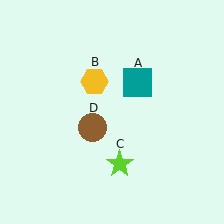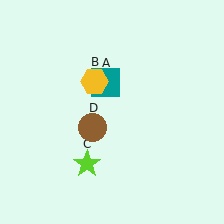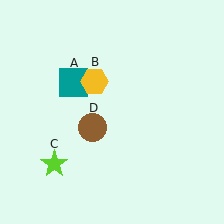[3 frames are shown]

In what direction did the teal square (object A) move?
The teal square (object A) moved left.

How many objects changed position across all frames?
2 objects changed position: teal square (object A), lime star (object C).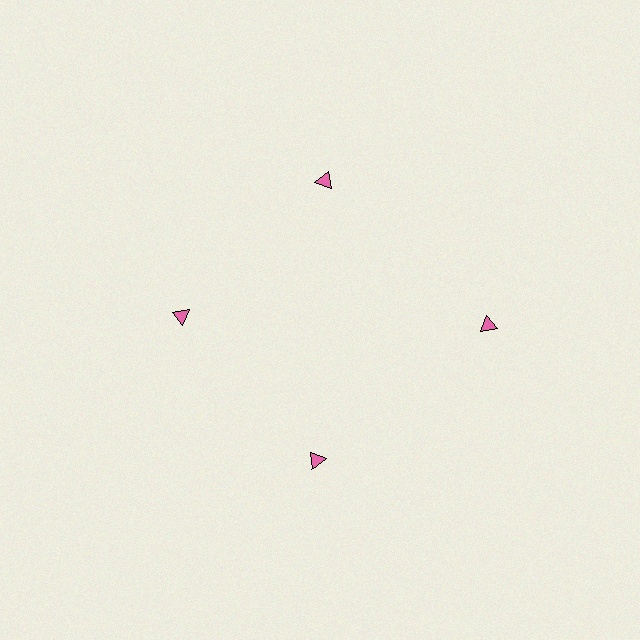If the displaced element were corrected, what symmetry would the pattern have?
It would have 4-fold rotational symmetry — the pattern would map onto itself every 90 degrees.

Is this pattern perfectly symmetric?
No. The 4 pink triangles are arranged in a ring, but one element near the 3 o'clock position is pushed outward from the center, breaking the 4-fold rotational symmetry.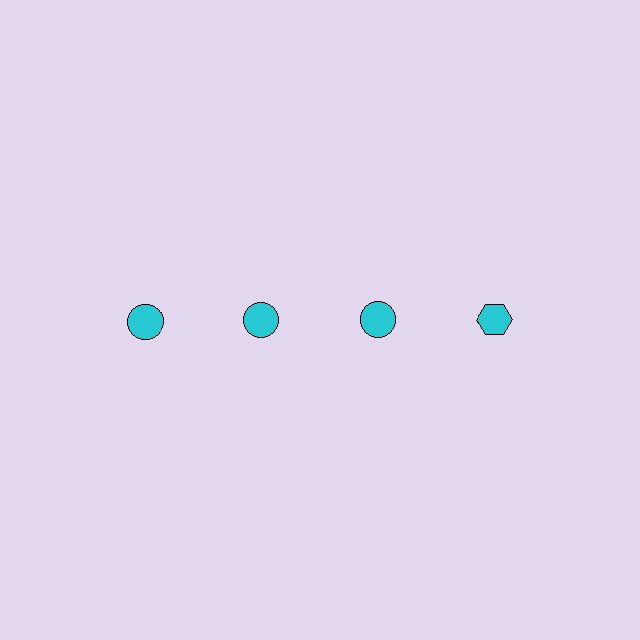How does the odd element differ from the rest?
It has a different shape: hexagon instead of circle.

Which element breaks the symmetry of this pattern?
The cyan hexagon in the top row, second from right column breaks the symmetry. All other shapes are cyan circles.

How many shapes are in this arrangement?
There are 4 shapes arranged in a grid pattern.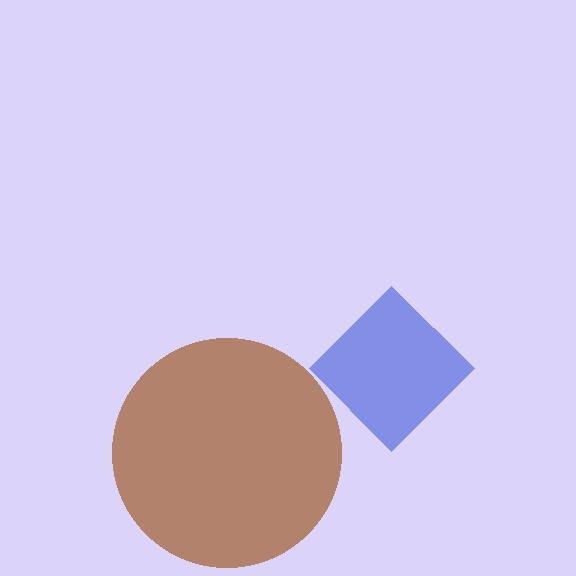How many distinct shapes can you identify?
There are 2 distinct shapes: a brown circle, a blue diamond.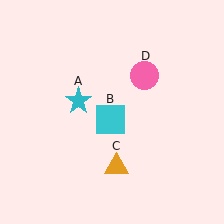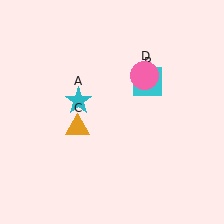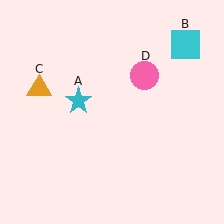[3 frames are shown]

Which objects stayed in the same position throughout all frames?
Cyan star (object A) and pink circle (object D) remained stationary.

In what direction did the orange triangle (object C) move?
The orange triangle (object C) moved up and to the left.